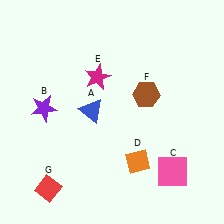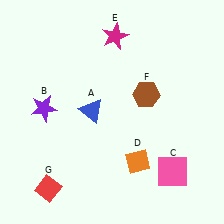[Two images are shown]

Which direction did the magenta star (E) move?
The magenta star (E) moved up.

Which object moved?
The magenta star (E) moved up.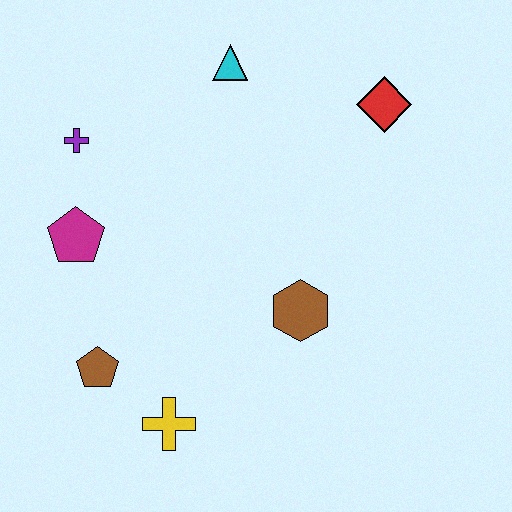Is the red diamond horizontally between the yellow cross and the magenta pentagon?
No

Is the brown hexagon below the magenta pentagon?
Yes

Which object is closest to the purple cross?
The magenta pentagon is closest to the purple cross.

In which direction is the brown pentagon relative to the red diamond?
The brown pentagon is to the left of the red diamond.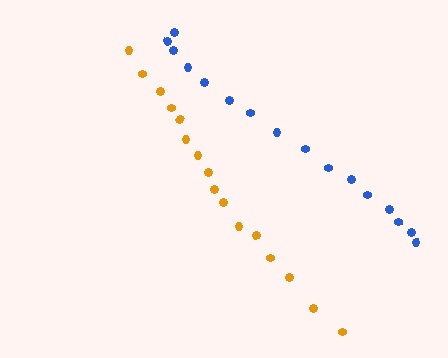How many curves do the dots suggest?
There are 2 distinct paths.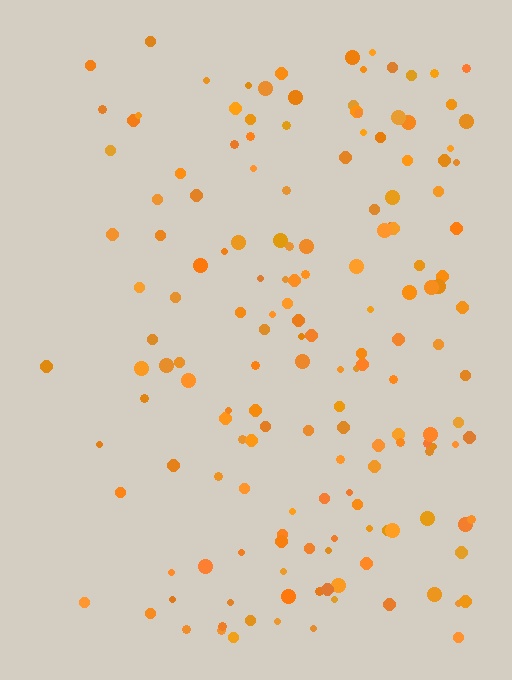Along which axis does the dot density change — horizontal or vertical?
Horizontal.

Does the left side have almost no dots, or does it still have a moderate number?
Still a moderate number, just noticeably fewer than the right.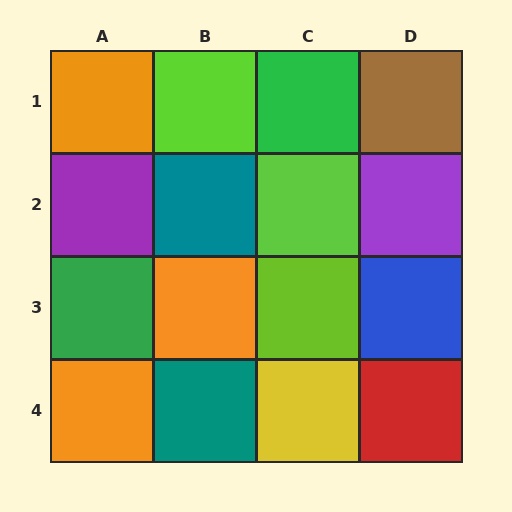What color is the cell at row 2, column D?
Purple.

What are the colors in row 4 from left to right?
Orange, teal, yellow, red.